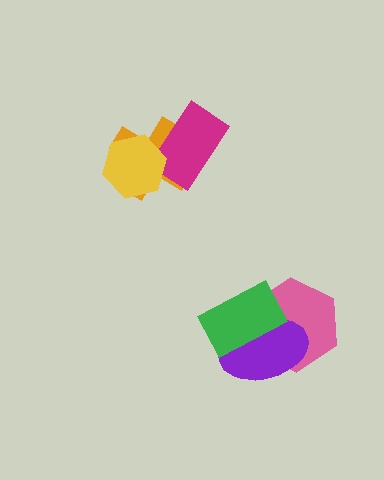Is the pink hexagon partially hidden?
Yes, it is partially covered by another shape.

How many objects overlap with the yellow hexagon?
2 objects overlap with the yellow hexagon.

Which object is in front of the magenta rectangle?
The yellow hexagon is in front of the magenta rectangle.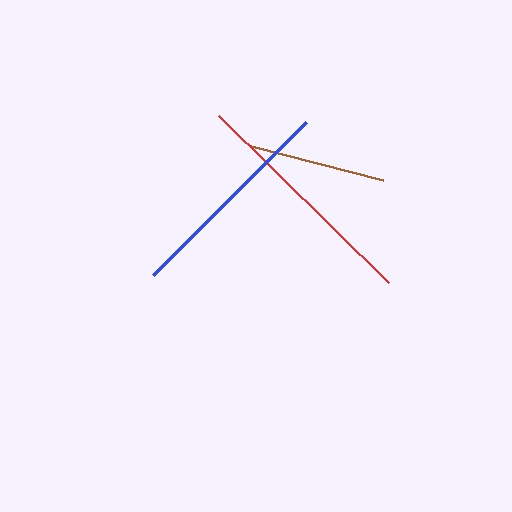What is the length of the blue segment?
The blue segment is approximately 216 pixels long.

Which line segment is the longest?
The red line is the longest at approximately 239 pixels.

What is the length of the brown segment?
The brown segment is approximately 136 pixels long.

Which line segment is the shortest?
The brown line is the shortest at approximately 136 pixels.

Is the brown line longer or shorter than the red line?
The red line is longer than the brown line.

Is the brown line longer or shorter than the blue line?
The blue line is longer than the brown line.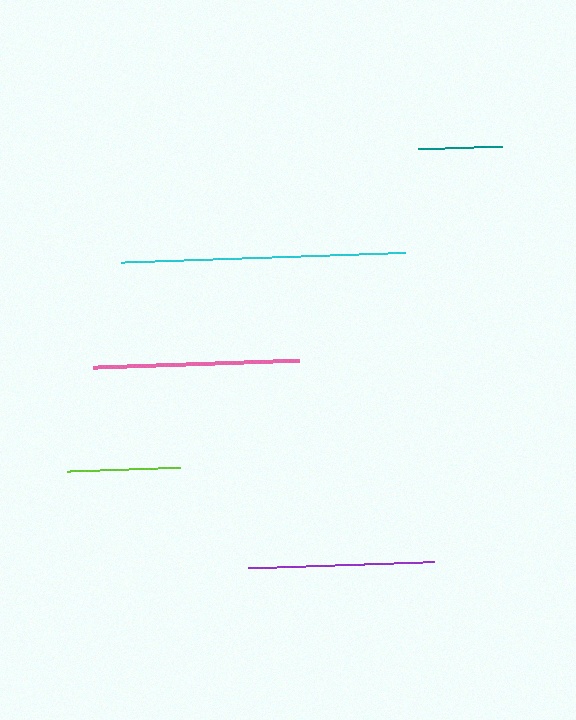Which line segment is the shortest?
The teal line is the shortest at approximately 83 pixels.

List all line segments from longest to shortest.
From longest to shortest: cyan, pink, purple, lime, teal.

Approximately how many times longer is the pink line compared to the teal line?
The pink line is approximately 2.5 times the length of the teal line.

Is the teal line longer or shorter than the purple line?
The purple line is longer than the teal line.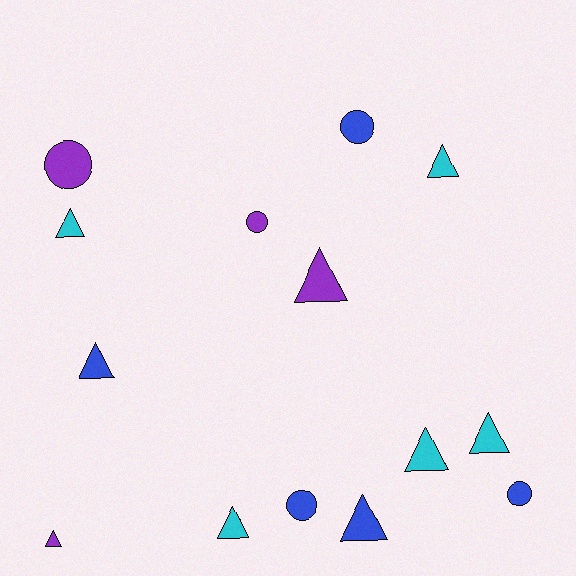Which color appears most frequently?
Blue, with 5 objects.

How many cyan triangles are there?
There are 5 cyan triangles.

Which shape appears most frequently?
Triangle, with 9 objects.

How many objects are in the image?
There are 14 objects.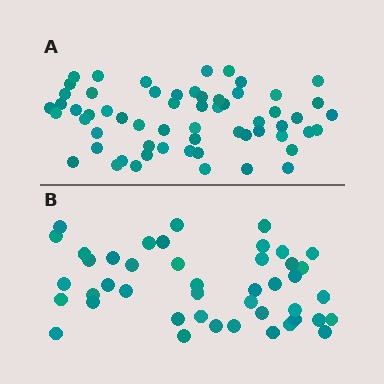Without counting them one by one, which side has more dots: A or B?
Region A (the top region) has more dots.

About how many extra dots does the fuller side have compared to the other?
Region A has approximately 15 more dots than region B.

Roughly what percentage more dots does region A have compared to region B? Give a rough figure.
About 35% more.